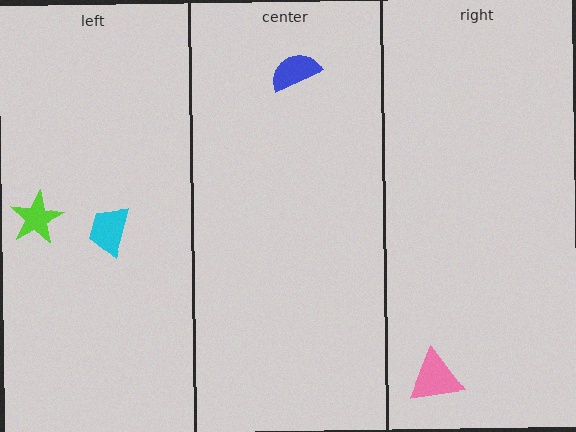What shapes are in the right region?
The pink triangle.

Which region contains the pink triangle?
The right region.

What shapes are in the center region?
The blue semicircle.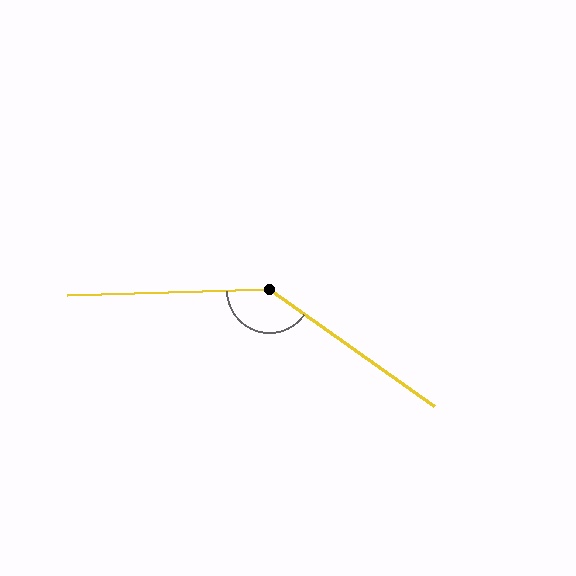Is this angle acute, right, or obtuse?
It is obtuse.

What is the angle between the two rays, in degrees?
Approximately 143 degrees.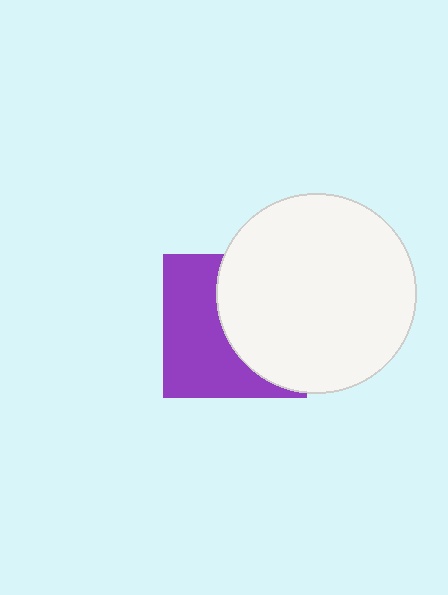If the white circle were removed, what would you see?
You would see the complete purple square.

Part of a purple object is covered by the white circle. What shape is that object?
It is a square.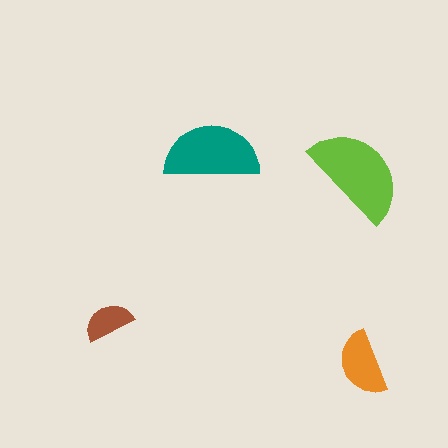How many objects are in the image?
There are 4 objects in the image.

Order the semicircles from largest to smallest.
the lime one, the teal one, the orange one, the brown one.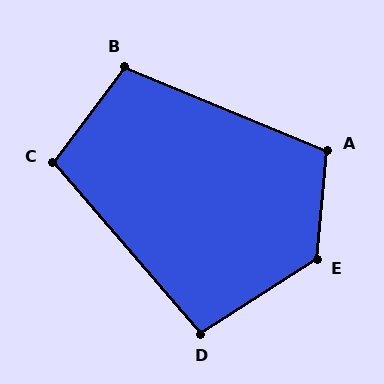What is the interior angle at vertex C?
Approximately 103 degrees (obtuse).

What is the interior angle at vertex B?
Approximately 105 degrees (obtuse).